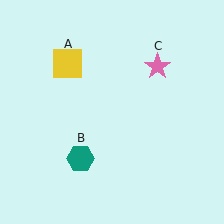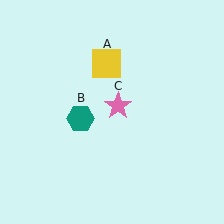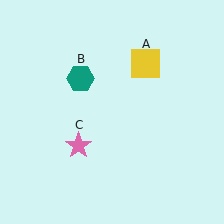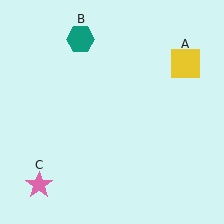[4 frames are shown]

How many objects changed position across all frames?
3 objects changed position: yellow square (object A), teal hexagon (object B), pink star (object C).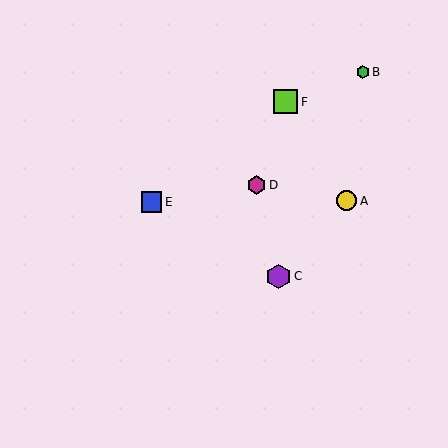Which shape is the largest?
The purple hexagon (labeled C) is the largest.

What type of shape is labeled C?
Shape C is a purple hexagon.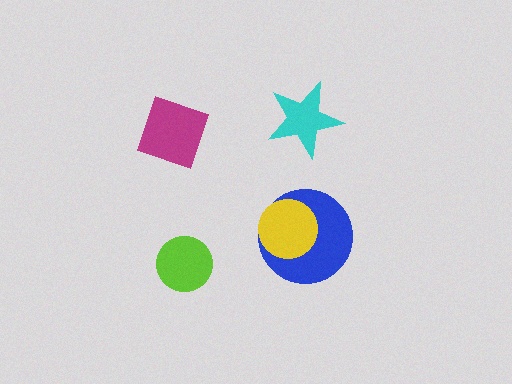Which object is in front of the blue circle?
The yellow circle is in front of the blue circle.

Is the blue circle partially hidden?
Yes, it is partially covered by another shape.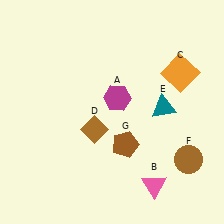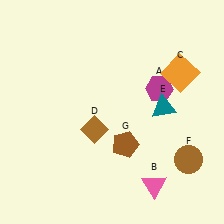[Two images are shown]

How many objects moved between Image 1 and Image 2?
1 object moved between the two images.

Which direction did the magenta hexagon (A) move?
The magenta hexagon (A) moved right.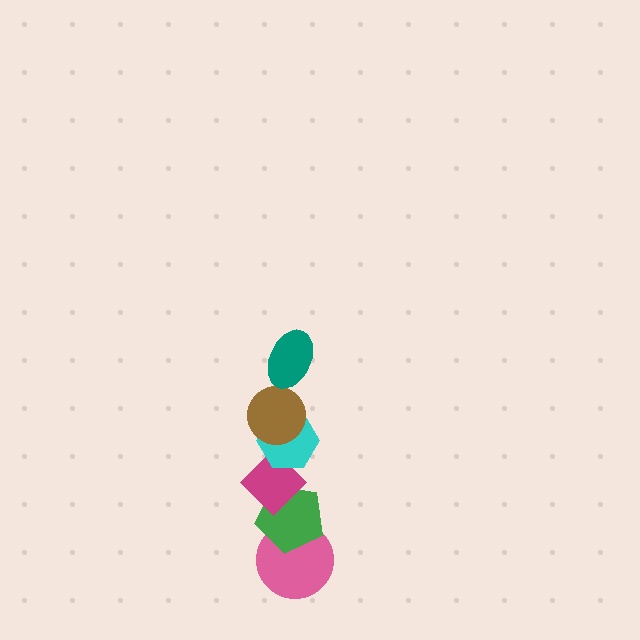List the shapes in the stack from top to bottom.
From top to bottom: the teal ellipse, the brown circle, the cyan hexagon, the magenta diamond, the green pentagon, the pink circle.